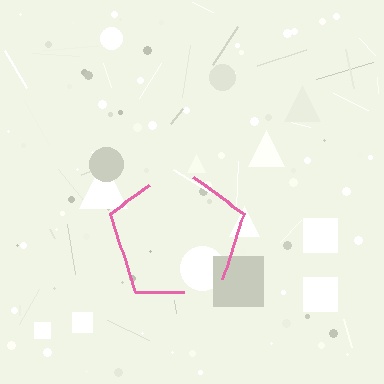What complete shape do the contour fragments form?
The contour fragments form a pentagon.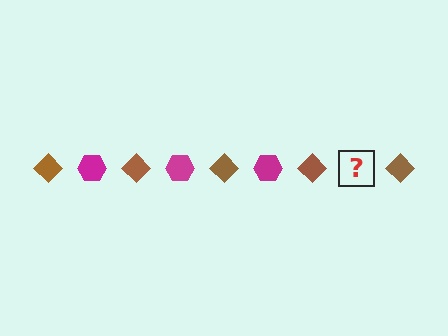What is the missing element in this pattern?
The missing element is a magenta hexagon.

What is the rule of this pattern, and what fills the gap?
The rule is that the pattern alternates between brown diamond and magenta hexagon. The gap should be filled with a magenta hexagon.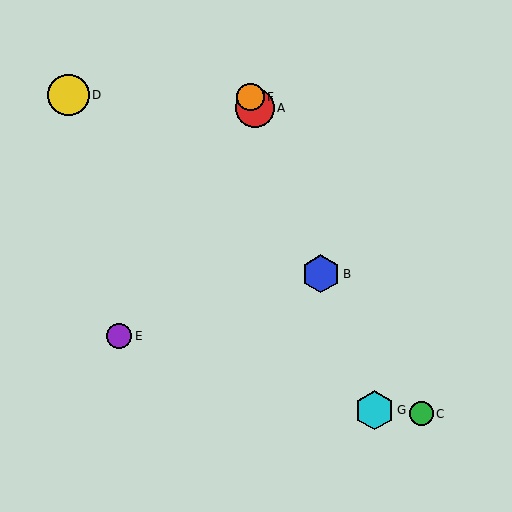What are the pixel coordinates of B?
Object B is at (321, 274).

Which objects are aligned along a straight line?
Objects A, B, F, G are aligned along a straight line.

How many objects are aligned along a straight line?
4 objects (A, B, F, G) are aligned along a straight line.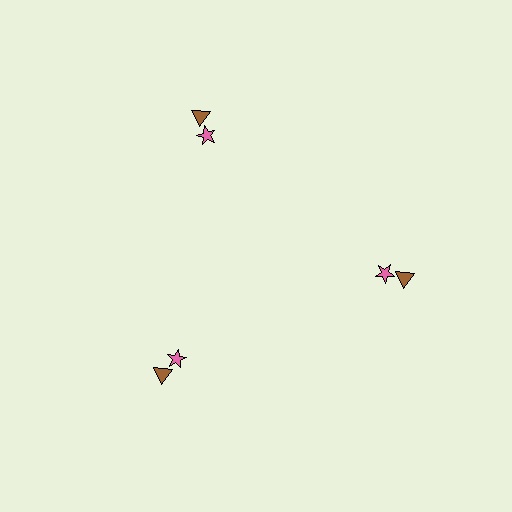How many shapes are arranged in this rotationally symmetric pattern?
There are 6 shapes, arranged in 3 groups of 2.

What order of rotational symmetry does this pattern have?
This pattern has 3-fold rotational symmetry.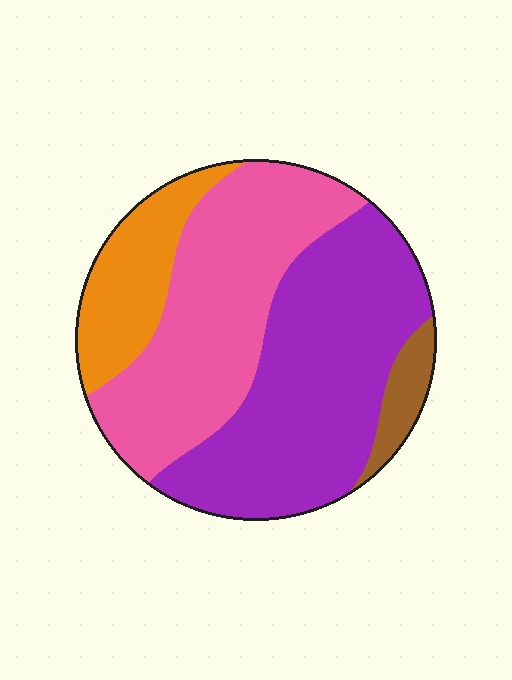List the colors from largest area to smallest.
From largest to smallest: purple, pink, orange, brown.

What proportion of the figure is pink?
Pink covers 37% of the figure.